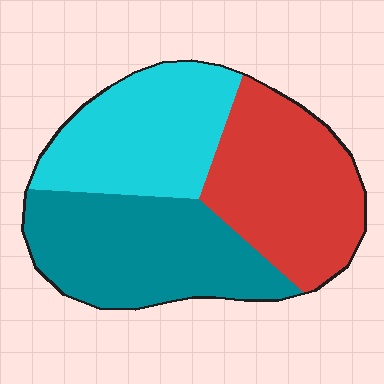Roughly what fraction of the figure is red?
Red takes up between a quarter and a half of the figure.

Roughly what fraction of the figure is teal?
Teal takes up about three eighths (3/8) of the figure.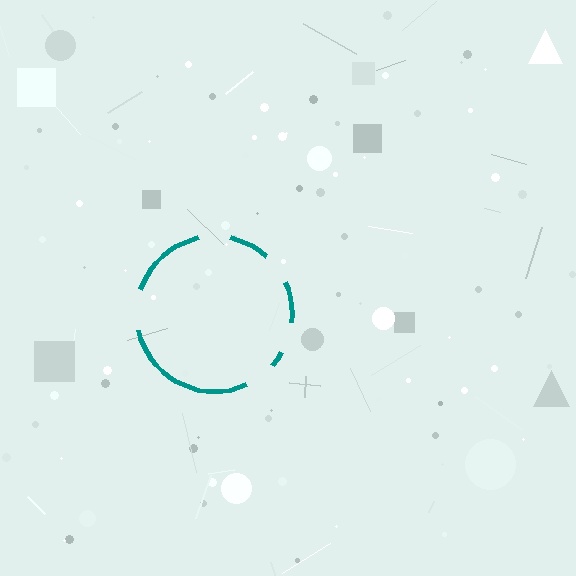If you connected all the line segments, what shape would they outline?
They would outline a circle.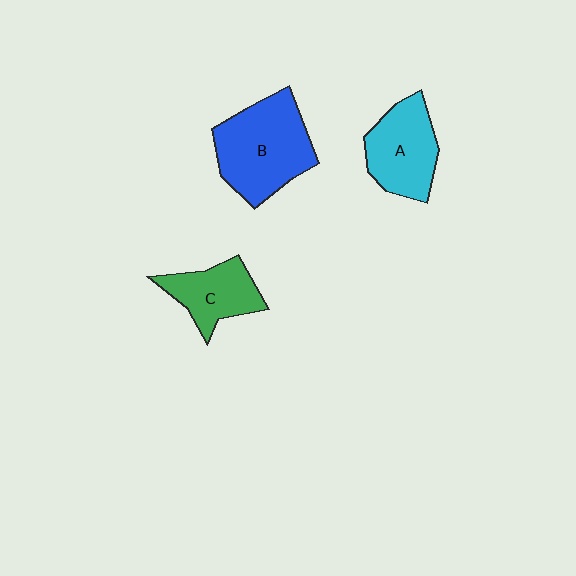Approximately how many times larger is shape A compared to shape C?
Approximately 1.2 times.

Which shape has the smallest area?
Shape C (green).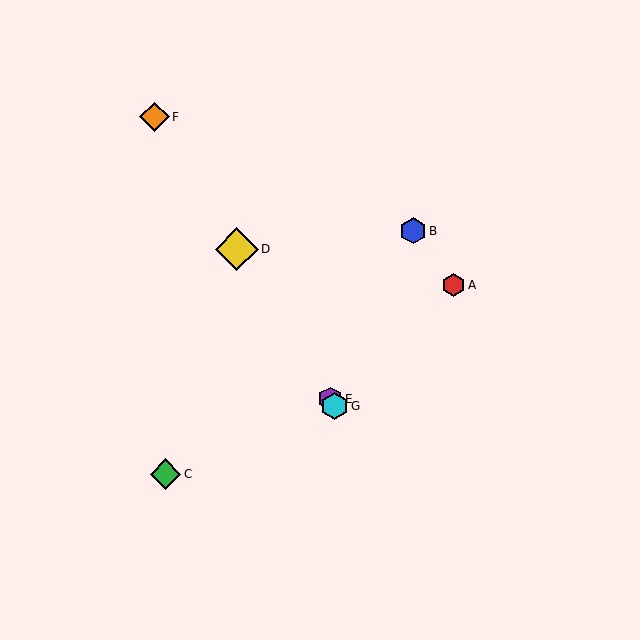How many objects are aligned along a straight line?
4 objects (D, E, F, G) are aligned along a straight line.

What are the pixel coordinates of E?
Object E is at (330, 399).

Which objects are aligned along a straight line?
Objects D, E, F, G are aligned along a straight line.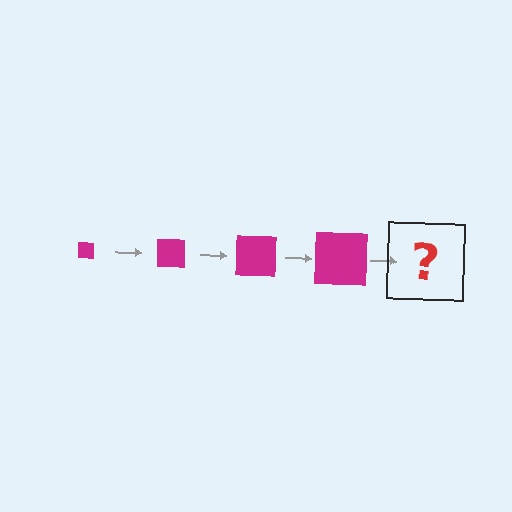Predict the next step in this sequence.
The next step is a magenta square, larger than the previous one.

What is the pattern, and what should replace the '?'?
The pattern is that the square gets progressively larger each step. The '?' should be a magenta square, larger than the previous one.